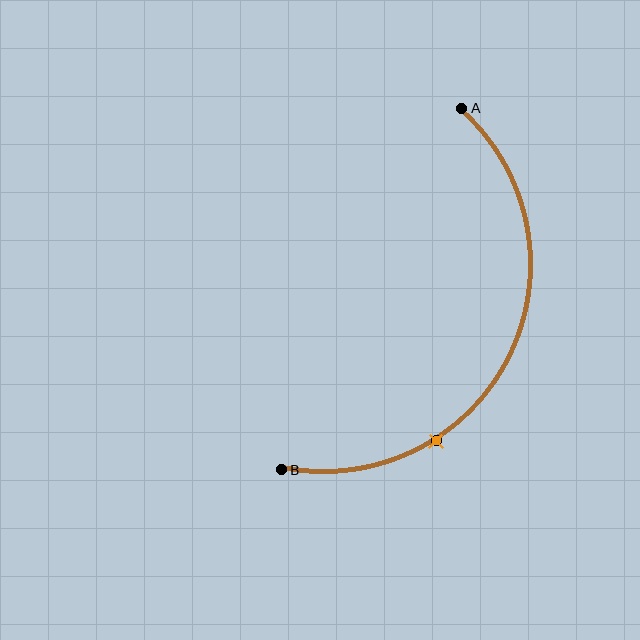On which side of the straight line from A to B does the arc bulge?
The arc bulges to the right of the straight line connecting A and B.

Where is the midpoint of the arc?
The arc midpoint is the point on the curve farthest from the straight line joining A and B. It sits to the right of that line.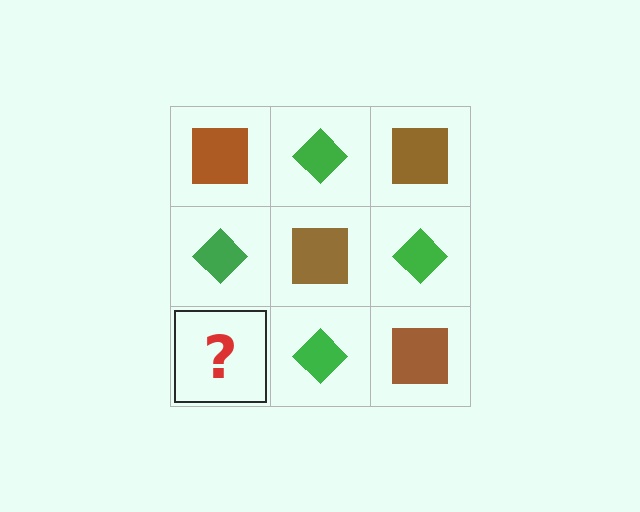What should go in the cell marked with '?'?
The missing cell should contain a brown square.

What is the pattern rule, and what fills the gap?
The rule is that it alternates brown square and green diamond in a checkerboard pattern. The gap should be filled with a brown square.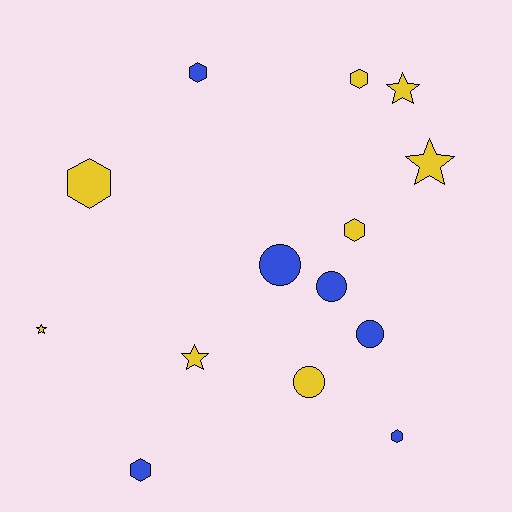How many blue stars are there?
There are no blue stars.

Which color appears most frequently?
Yellow, with 8 objects.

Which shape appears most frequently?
Hexagon, with 6 objects.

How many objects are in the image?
There are 14 objects.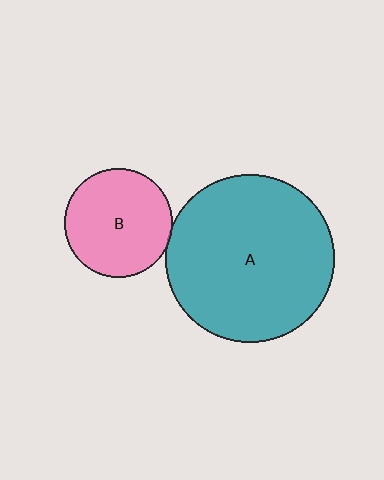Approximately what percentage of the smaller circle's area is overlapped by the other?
Approximately 5%.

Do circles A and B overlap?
Yes.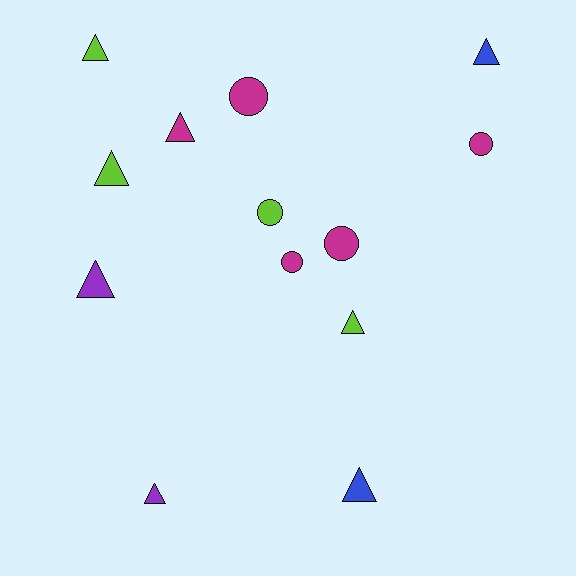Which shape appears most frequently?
Triangle, with 8 objects.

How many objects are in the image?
There are 13 objects.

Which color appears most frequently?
Magenta, with 5 objects.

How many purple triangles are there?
There are 2 purple triangles.